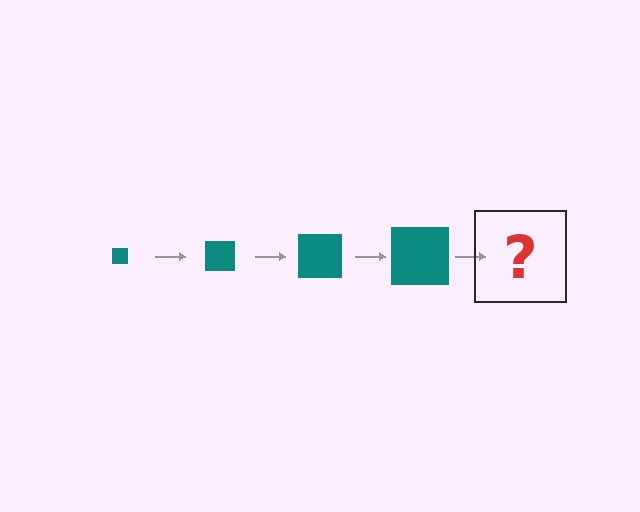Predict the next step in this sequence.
The next step is a teal square, larger than the previous one.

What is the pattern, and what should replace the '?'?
The pattern is that the square gets progressively larger each step. The '?' should be a teal square, larger than the previous one.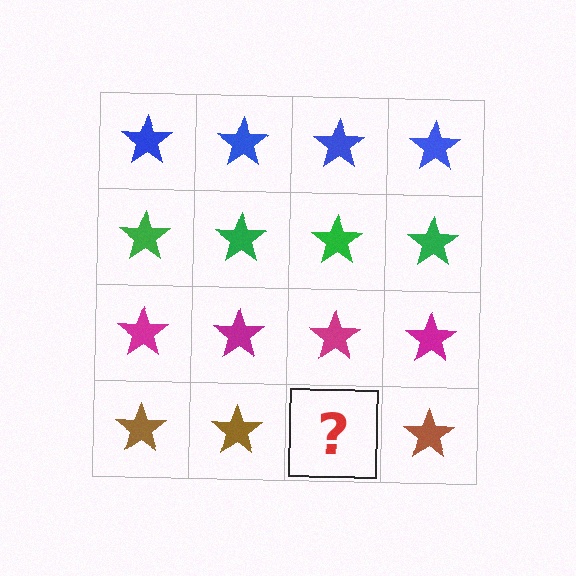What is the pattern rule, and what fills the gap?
The rule is that each row has a consistent color. The gap should be filled with a brown star.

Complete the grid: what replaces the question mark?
The question mark should be replaced with a brown star.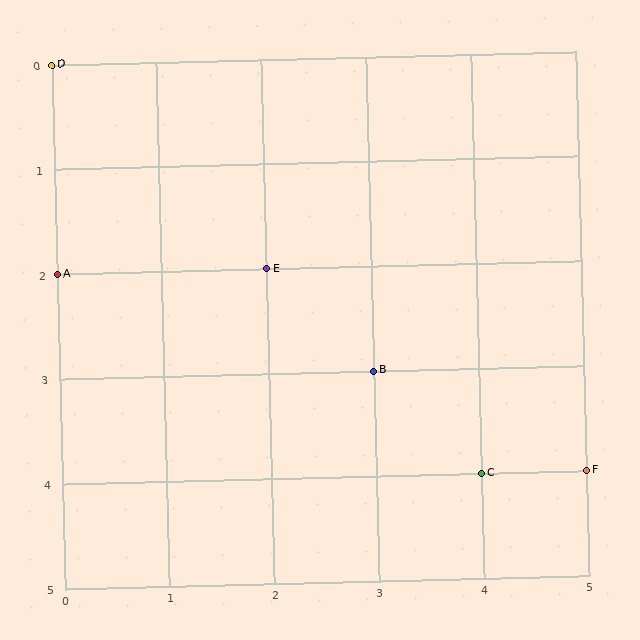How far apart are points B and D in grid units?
Points B and D are 3 columns and 3 rows apart (about 4.2 grid units diagonally).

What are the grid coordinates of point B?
Point B is at grid coordinates (3, 3).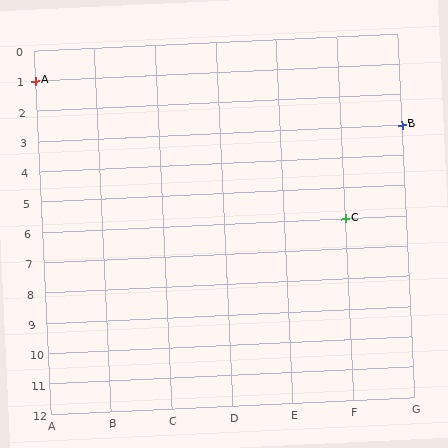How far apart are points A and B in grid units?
Points A and B are 6 columns and 2 rows apart (about 6.3 grid units diagonally).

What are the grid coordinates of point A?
Point A is at grid coordinates (A, 1).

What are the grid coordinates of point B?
Point B is at grid coordinates (G, 3).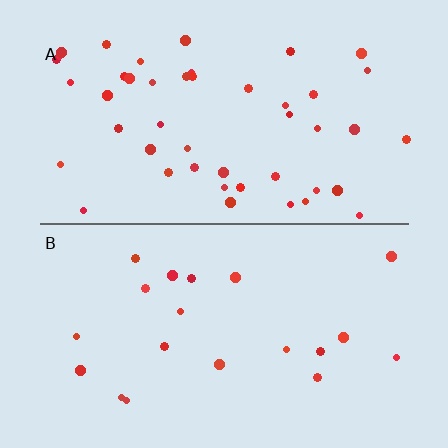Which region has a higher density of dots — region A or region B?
A (the top).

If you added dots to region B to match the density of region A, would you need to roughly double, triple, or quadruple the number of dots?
Approximately double.